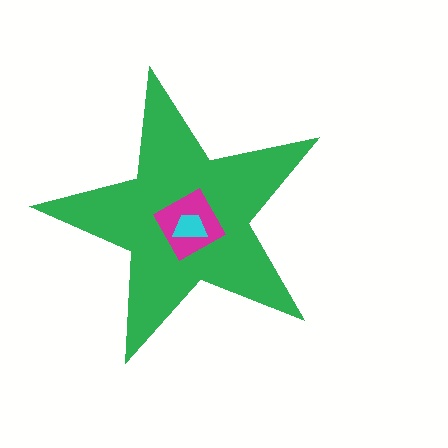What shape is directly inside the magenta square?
The cyan trapezoid.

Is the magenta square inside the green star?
Yes.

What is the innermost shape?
The cyan trapezoid.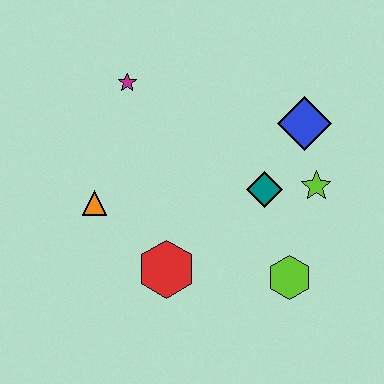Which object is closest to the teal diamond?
The lime star is closest to the teal diamond.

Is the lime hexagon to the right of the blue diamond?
No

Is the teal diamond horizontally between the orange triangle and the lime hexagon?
Yes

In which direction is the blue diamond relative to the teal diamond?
The blue diamond is above the teal diamond.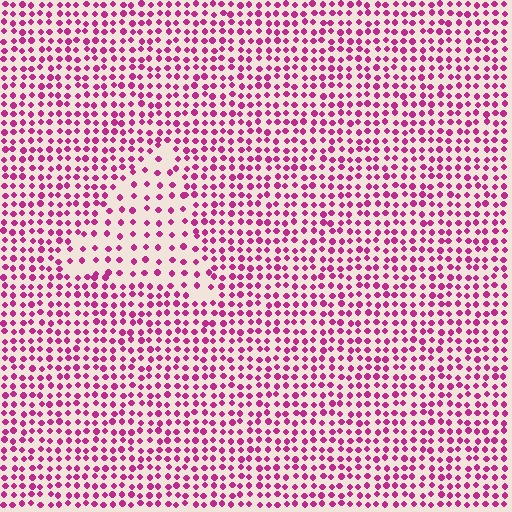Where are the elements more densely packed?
The elements are more densely packed outside the triangle boundary.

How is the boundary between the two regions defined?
The boundary is defined by a change in element density (approximately 2.0x ratio). All elements are the same color, size, and shape.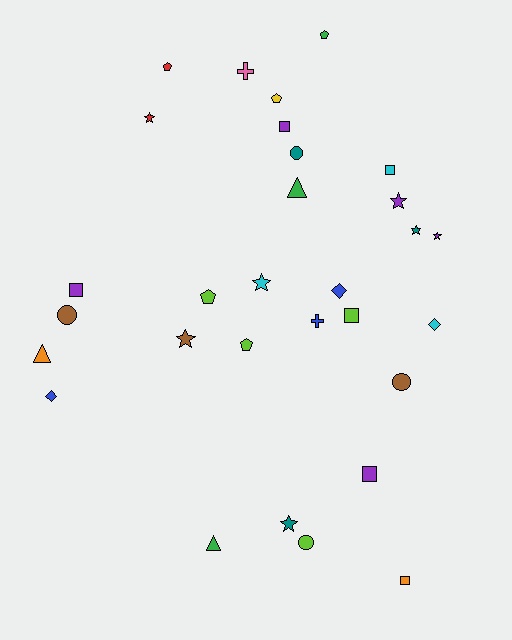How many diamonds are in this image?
There are 3 diamonds.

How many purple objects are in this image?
There are 5 purple objects.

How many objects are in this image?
There are 30 objects.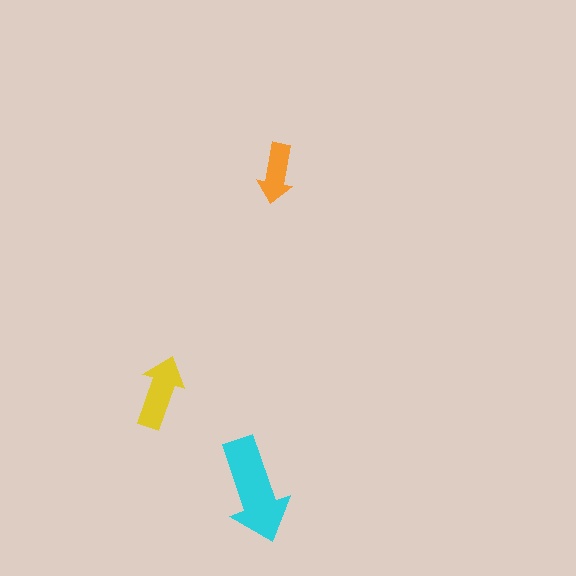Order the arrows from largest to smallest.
the cyan one, the yellow one, the orange one.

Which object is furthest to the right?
The orange arrow is rightmost.